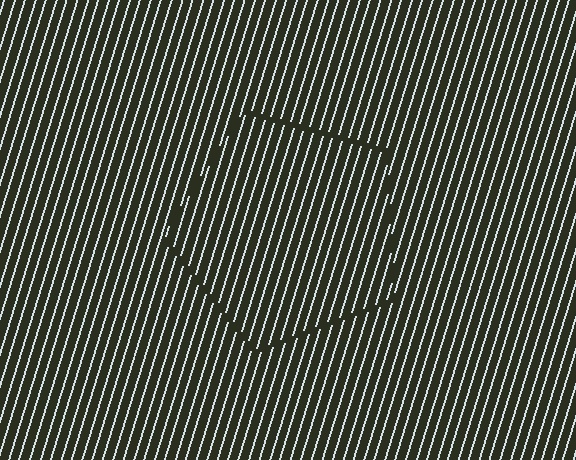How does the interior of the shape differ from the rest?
The interior of the shape contains the same grating, shifted by half a period — the contour is defined by the phase discontinuity where line-ends from the inner and outer gratings abut.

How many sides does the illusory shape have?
5 sides — the line-ends trace a pentagon.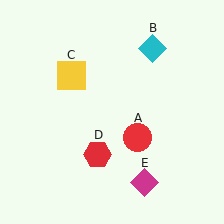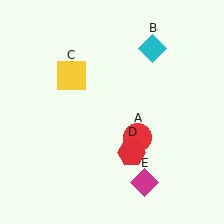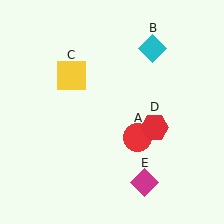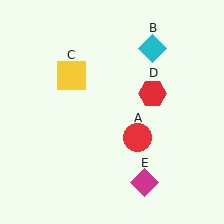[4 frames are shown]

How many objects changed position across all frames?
1 object changed position: red hexagon (object D).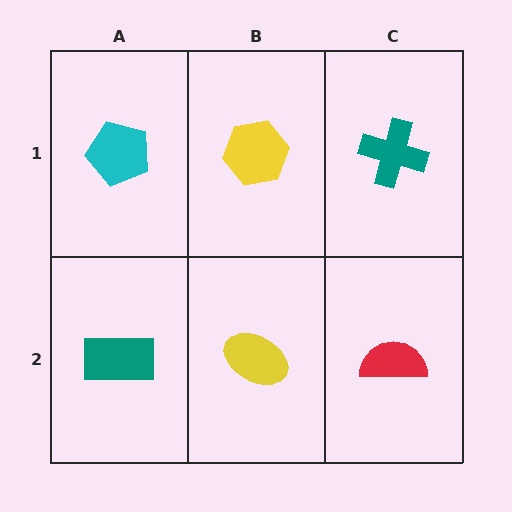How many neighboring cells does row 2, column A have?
2.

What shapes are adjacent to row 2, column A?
A cyan pentagon (row 1, column A), a yellow ellipse (row 2, column B).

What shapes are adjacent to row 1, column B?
A yellow ellipse (row 2, column B), a cyan pentagon (row 1, column A), a teal cross (row 1, column C).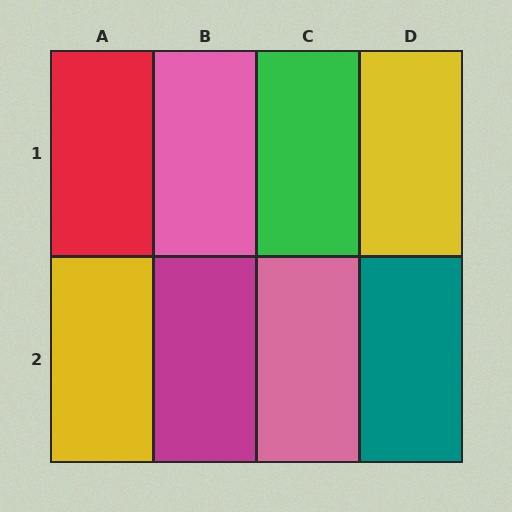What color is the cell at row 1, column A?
Red.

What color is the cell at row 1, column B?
Pink.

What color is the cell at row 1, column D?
Yellow.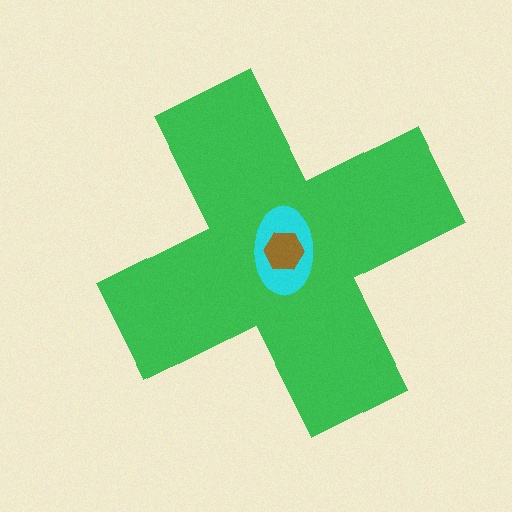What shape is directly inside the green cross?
The cyan ellipse.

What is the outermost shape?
The green cross.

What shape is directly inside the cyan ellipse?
The brown hexagon.